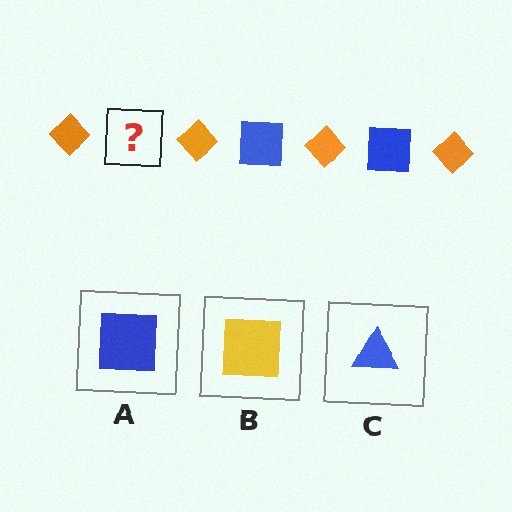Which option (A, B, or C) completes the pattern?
A.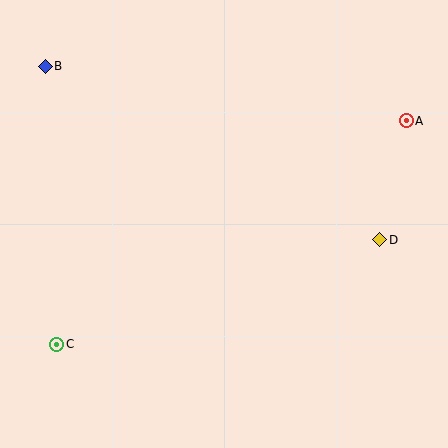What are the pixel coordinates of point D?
Point D is at (380, 240).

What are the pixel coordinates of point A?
Point A is at (406, 121).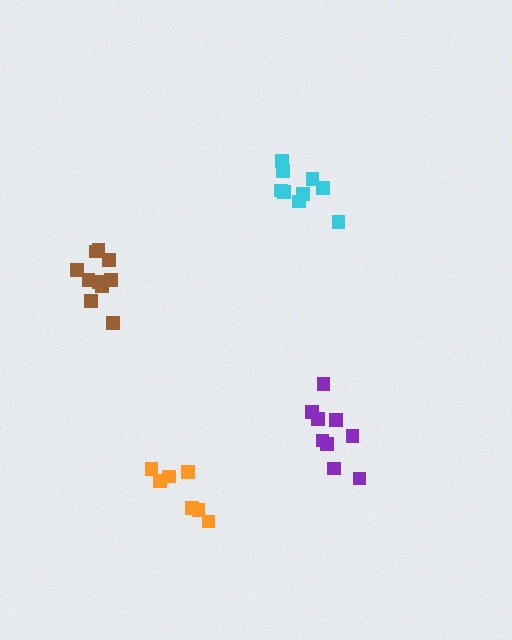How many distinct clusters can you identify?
There are 4 distinct clusters.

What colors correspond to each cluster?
The clusters are colored: orange, cyan, brown, purple.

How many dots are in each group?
Group 1: 7 dots, Group 2: 9 dots, Group 3: 10 dots, Group 4: 9 dots (35 total).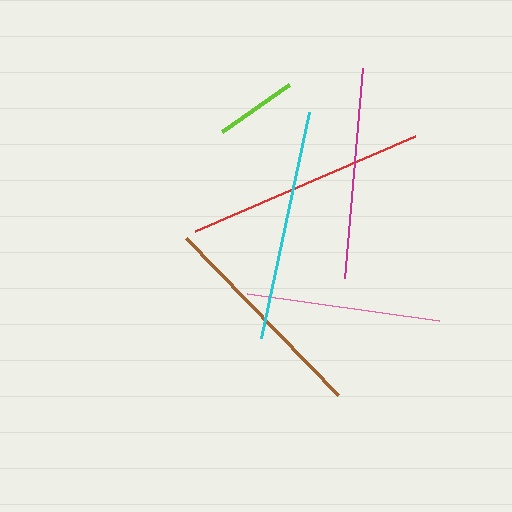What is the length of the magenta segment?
The magenta segment is approximately 211 pixels long.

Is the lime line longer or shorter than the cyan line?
The cyan line is longer than the lime line.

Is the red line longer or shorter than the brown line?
The red line is longer than the brown line.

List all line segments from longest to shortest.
From longest to shortest: red, cyan, brown, magenta, pink, lime.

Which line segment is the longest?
The red line is the longest at approximately 240 pixels.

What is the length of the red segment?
The red segment is approximately 240 pixels long.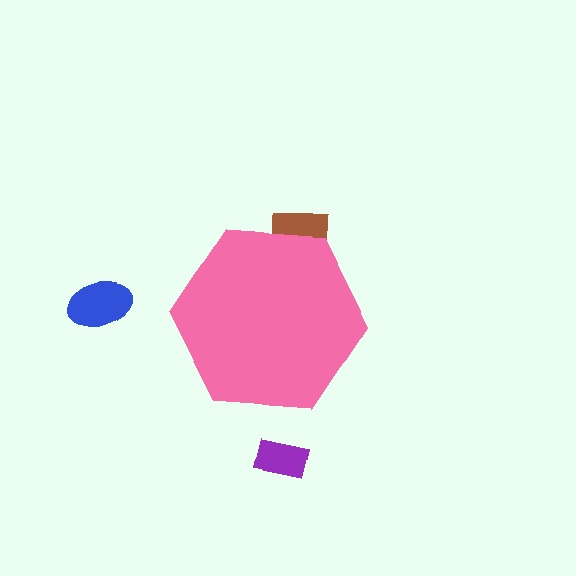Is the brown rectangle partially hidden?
Yes, the brown rectangle is partially hidden behind the pink hexagon.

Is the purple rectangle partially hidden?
No, the purple rectangle is fully visible.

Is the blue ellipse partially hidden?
No, the blue ellipse is fully visible.